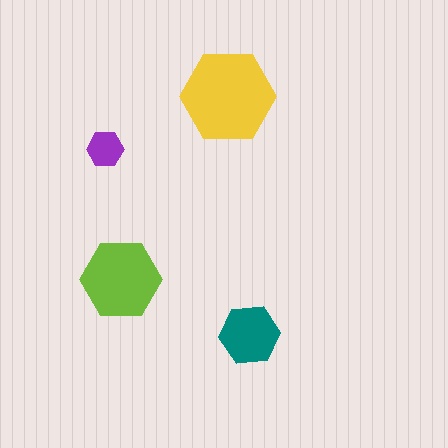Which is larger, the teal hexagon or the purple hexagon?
The teal one.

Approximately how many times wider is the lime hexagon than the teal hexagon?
About 1.5 times wider.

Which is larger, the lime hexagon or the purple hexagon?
The lime one.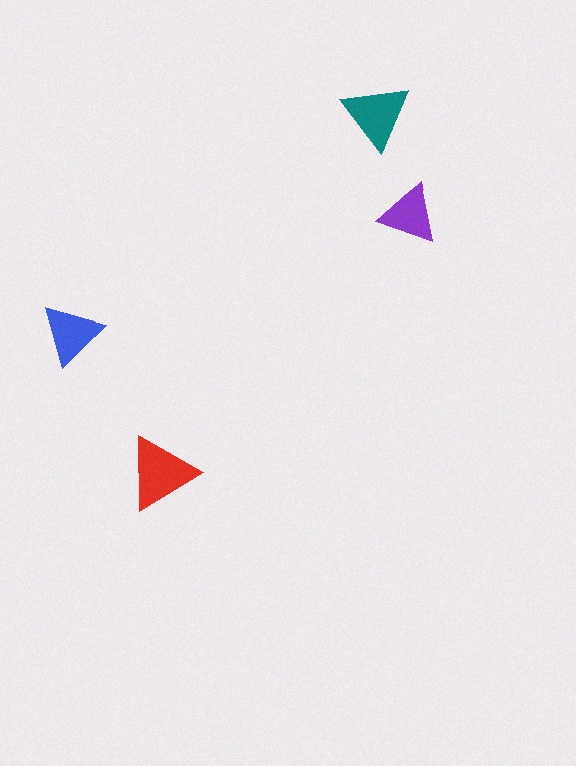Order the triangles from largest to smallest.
the red one, the teal one, the blue one, the purple one.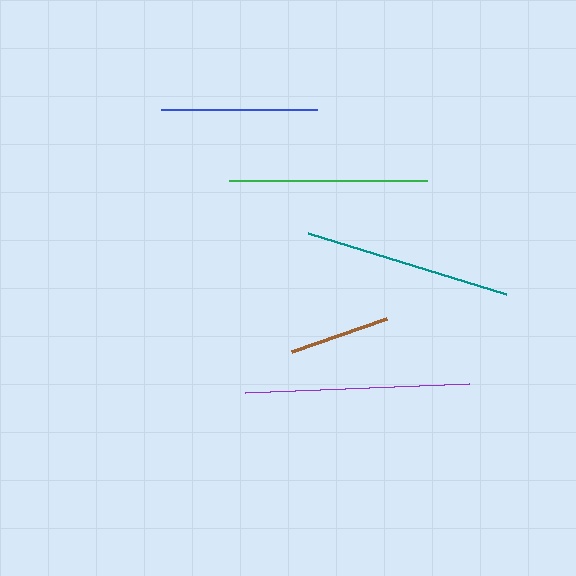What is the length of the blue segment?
The blue segment is approximately 155 pixels long.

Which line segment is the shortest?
The brown line is the shortest at approximately 101 pixels.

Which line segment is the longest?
The purple line is the longest at approximately 224 pixels.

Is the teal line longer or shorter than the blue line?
The teal line is longer than the blue line.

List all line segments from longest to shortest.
From longest to shortest: purple, teal, green, blue, brown.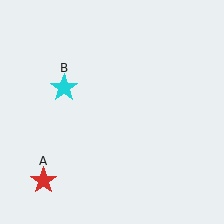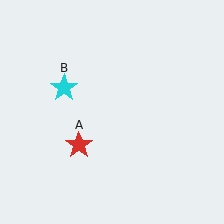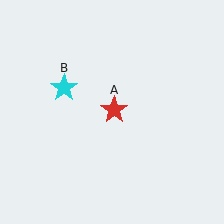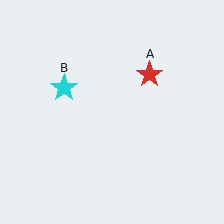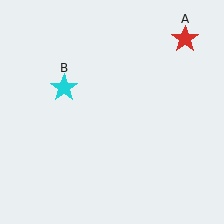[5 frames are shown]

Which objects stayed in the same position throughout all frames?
Cyan star (object B) remained stationary.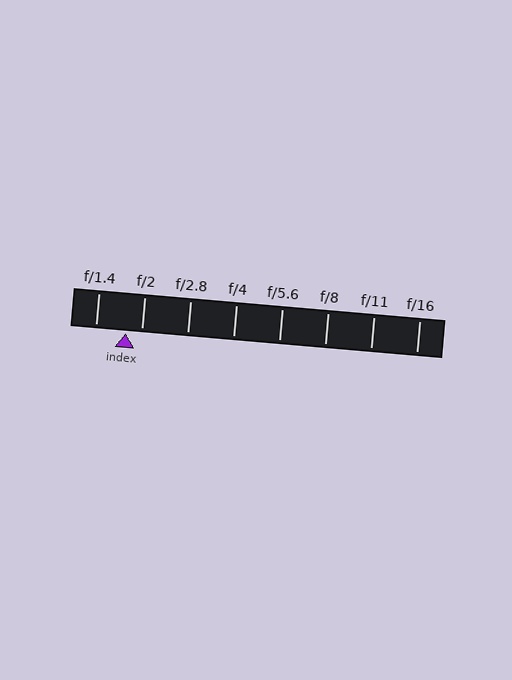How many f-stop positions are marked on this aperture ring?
There are 8 f-stop positions marked.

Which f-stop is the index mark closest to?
The index mark is closest to f/2.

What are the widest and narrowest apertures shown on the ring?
The widest aperture shown is f/1.4 and the narrowest is f/16.